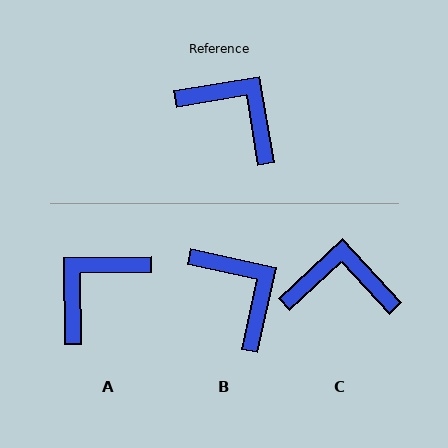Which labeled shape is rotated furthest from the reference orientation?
A, about 81 degrees away.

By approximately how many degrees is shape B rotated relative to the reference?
Approximately 22 degrees clockwise.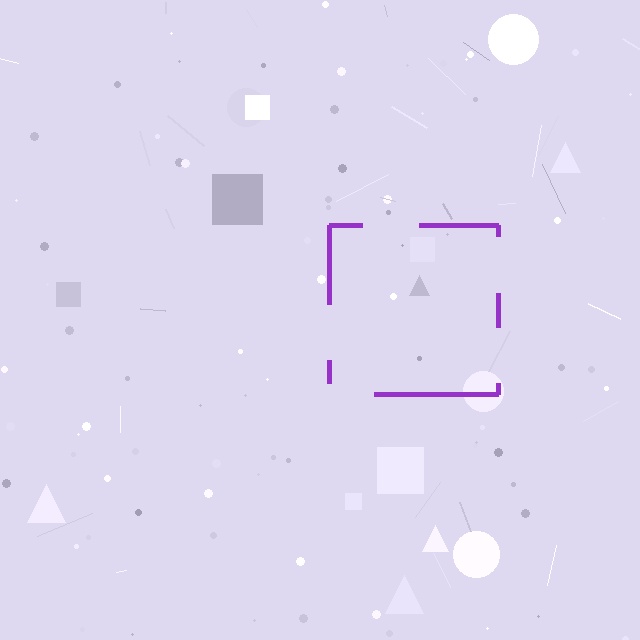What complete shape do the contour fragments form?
The contour fragments form a square.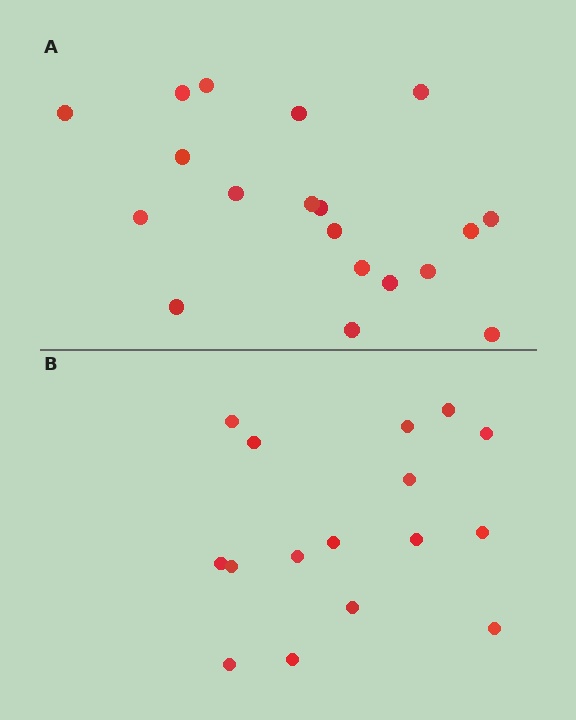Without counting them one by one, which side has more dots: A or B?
Region A (the top region) has more dots.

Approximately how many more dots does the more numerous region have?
Region A has just a few more — roughly 2 or 3 more dots than region B.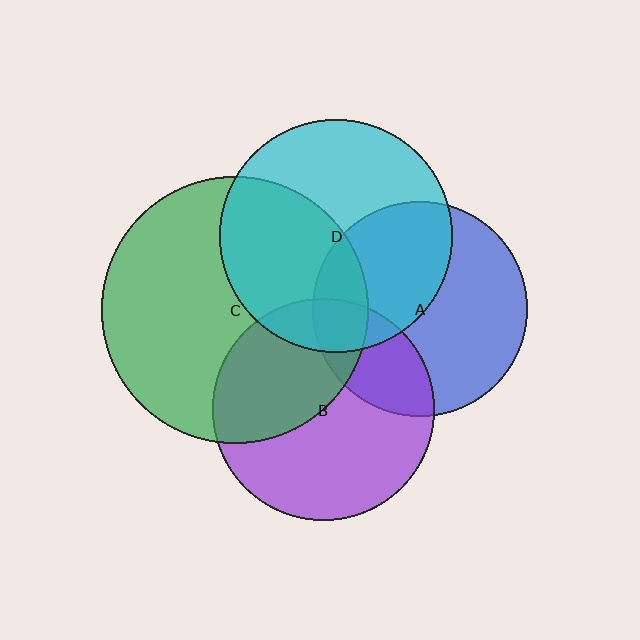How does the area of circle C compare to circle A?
Approximately 1.5 times.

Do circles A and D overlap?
Yes.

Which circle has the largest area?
Circle C (green).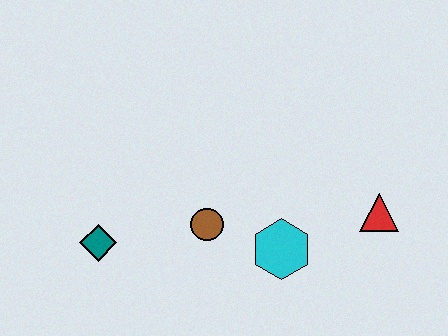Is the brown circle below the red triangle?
Yes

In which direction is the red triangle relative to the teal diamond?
The red triangle is to the right of the teal diamond.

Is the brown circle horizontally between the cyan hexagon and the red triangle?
No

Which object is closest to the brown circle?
The cyan hexagon is closest to the brown circle.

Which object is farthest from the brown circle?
The red triangle is farthest from the brown circle.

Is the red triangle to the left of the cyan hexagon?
No